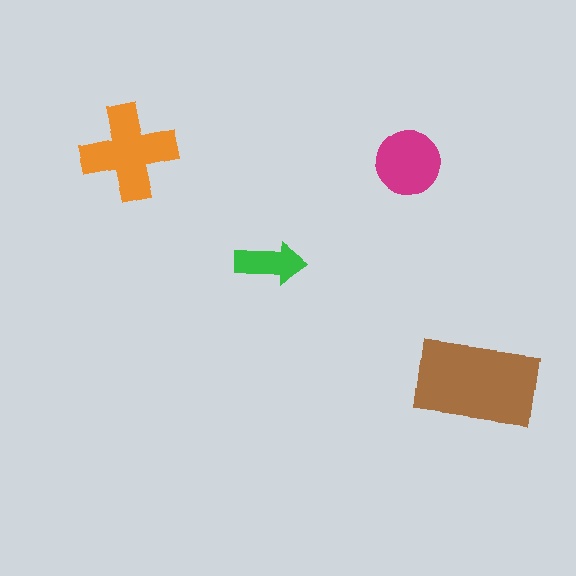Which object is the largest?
The brown rectangle.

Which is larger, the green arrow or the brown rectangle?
The brown rectangle.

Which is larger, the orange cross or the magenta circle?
The orange cross.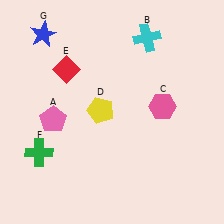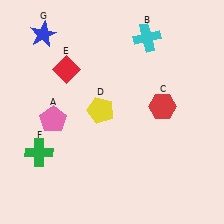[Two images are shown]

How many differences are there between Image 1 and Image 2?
There is 1 difference between the two images.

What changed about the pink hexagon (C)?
In Image 1, C is pink. In Image 2, it changed to red.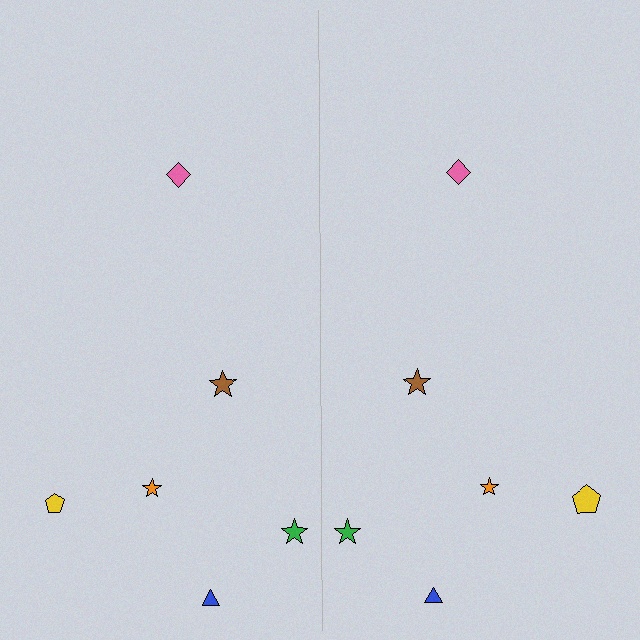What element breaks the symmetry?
The yellow pentagon on the right side has a different size than its mirror counterpart.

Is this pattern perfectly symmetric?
No, the pattern is not perfectly symmetric. The yellow pentagon on the right side has a different size than its mirror counterpart.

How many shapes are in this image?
There are 12 shapes in this image.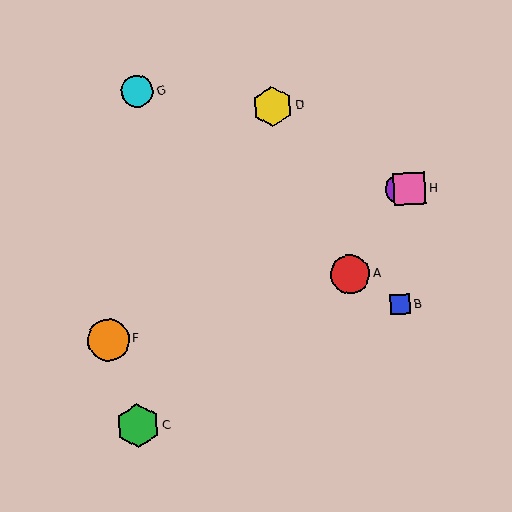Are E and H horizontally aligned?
Yes, both are at y≈189.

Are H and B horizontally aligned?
No, H is at y≈189 and B is at y≈305.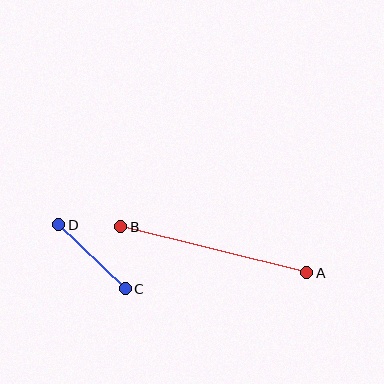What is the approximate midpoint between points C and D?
The midpoint is at approximately (92, 257) pixels.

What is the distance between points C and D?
The distance is approximately 92 pixels.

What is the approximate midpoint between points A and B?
The midpoint is at approximately (214, 250) pixels.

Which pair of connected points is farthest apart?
Points A and B are farthest apart.